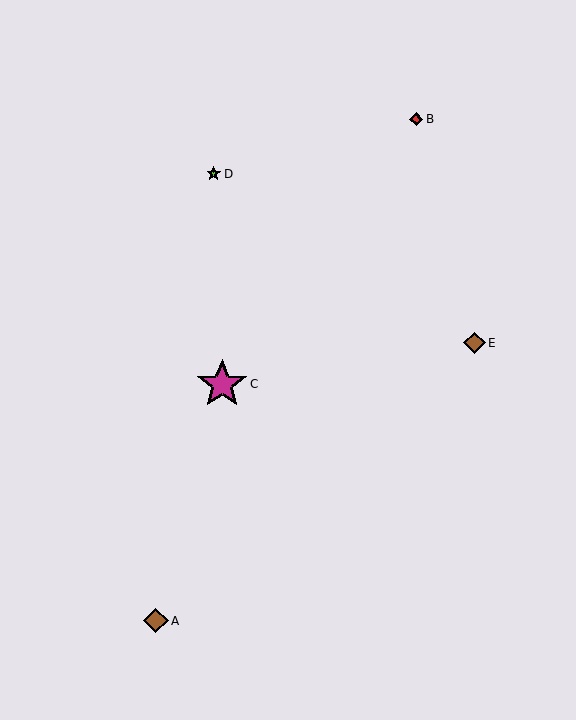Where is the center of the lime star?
The center of the lime star is at (214, 174).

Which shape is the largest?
The magenta star (labeled C) is the largest.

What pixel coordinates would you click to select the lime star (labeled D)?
Click at (214, 174) to select the lime star D.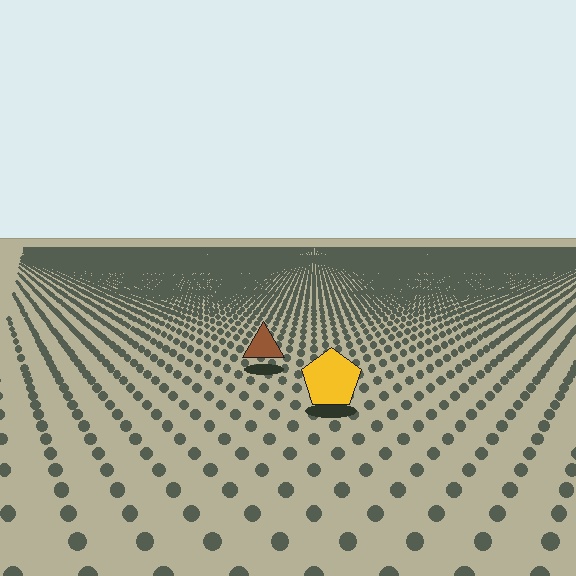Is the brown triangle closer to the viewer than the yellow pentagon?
No. The yellow pentagon is closer — you can tell from the texture gradient: the ground texture is coarser near it.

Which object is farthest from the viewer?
The brown triangle is farthest from the viewer. It appears smaller and the ground texture around it is denser.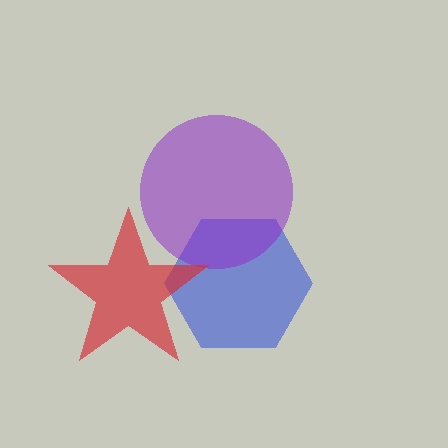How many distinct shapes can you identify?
There are 3 distinct shapes: a blue hexagon, a purple circle, a red star.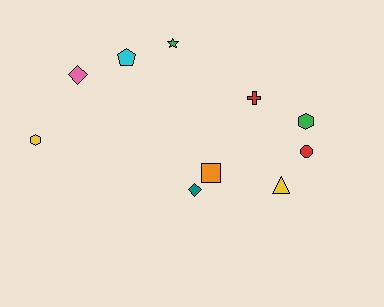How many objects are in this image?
There are 10 objects.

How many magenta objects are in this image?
There are no magenta objects.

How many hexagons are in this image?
There are 2 hexagons.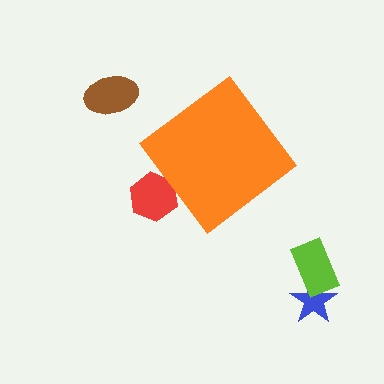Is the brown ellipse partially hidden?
No, the brown ellipse is fully visible.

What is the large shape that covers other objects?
An orange diamond.